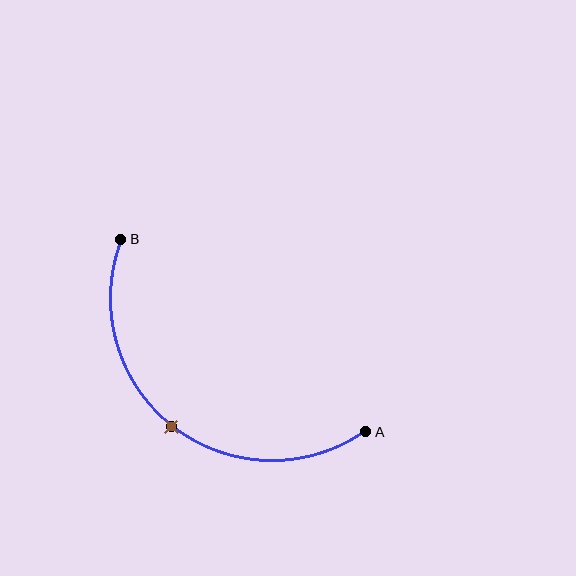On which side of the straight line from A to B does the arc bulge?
The arc bulges below and to the left of the straight line connecting A and B.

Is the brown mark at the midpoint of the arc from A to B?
Yes. The brown mark lies on the arc at equal arc-length from both A and B — it is the arc midpoint.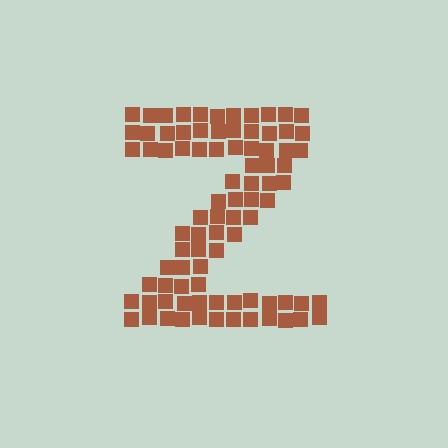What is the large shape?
The large shape is the letter Z.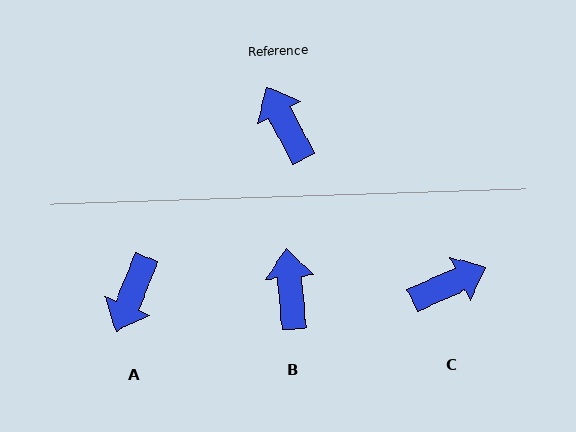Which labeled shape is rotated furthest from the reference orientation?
A, about 130 degrees away.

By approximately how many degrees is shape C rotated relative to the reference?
Approximately 93 degrees clockwise.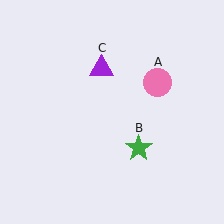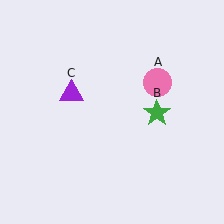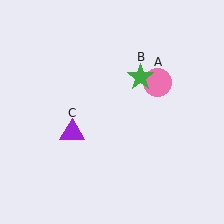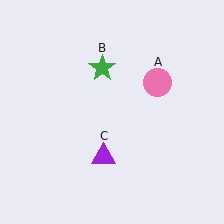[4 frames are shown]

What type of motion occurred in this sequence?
The green star (object B), purple triangle (object C) rotated counterclockwise around the center of the scene.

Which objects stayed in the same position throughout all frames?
Pink circle (object A) remained stationary.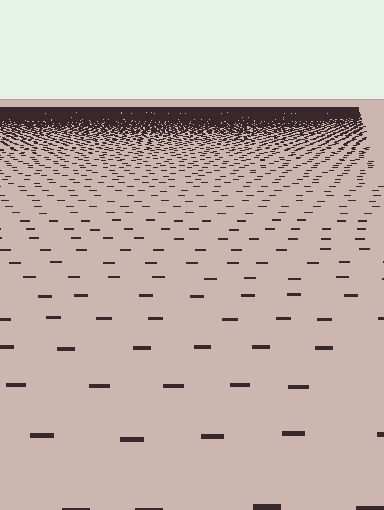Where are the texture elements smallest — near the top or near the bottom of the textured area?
Near the top.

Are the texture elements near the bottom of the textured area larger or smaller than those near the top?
Larger. Near the bottom, elements are closer to the viewer and appear at a bigger on-screen size.